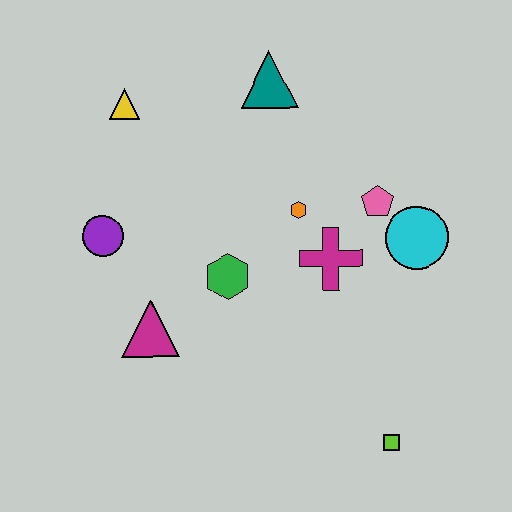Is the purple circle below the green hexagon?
No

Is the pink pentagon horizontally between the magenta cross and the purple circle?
No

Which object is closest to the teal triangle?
The orange hexagon is closest to the teal triangle.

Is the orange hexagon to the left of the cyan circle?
Yes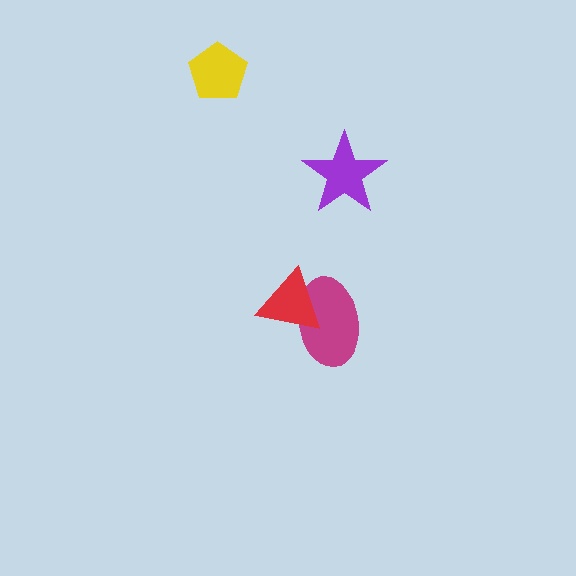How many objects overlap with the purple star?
0 objects overlap with the purple star.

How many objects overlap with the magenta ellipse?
1 object overlaps with the magenta ellipse.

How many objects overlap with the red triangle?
1 object overlaps with the red triangle.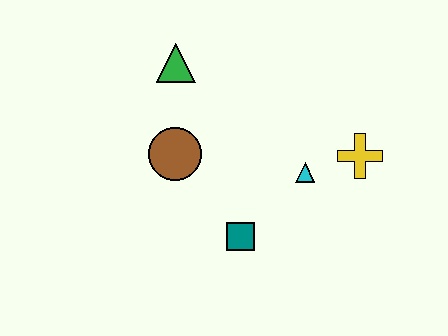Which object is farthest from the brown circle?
The yellow cross is farthest from the brown circle.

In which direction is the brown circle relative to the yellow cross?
The brown circle is to the left of the yellow cross.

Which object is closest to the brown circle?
The green triangle is closest to the brown circle.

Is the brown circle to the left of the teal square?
Yes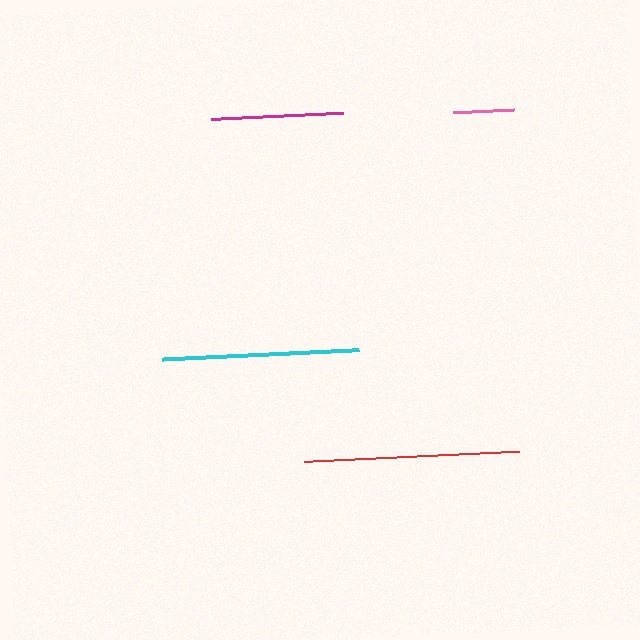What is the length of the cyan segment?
The cyan segment is approximately 197 pixels long.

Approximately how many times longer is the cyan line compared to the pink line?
The cyan line is approximately 3.2 times the length of the pink line.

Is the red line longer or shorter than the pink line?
The red line is longer than the pink line.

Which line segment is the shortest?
The pink line is the shortest at approximately 61 pixels.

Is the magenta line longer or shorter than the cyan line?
The cyan line is longer than the magenta line.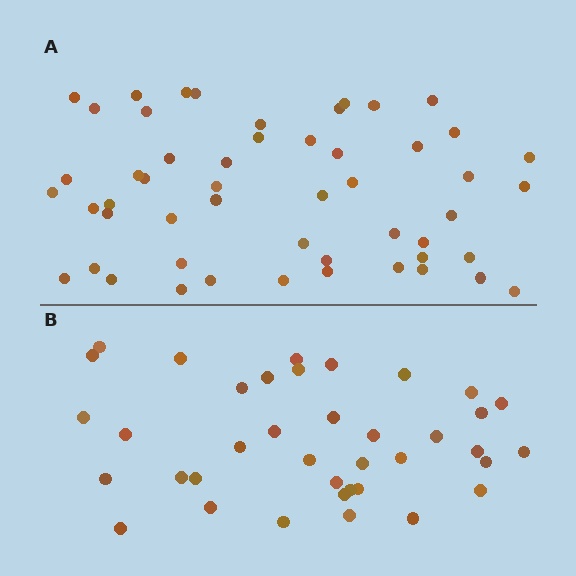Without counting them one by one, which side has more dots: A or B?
Region A (the top region) has more dots.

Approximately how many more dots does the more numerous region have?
Region A has approximately 15 more dots than region B.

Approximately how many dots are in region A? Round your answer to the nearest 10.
About 50 dots. (The exact count is 52, which rounds to 50.)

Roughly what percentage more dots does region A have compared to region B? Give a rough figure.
About 35% more.